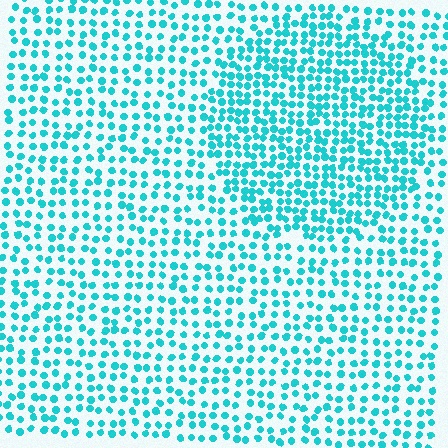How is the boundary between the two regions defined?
The boundary is defined by a change in element density (approximately 1.7x ratio). All elements are the same color, size, and shape.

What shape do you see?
I see a circle.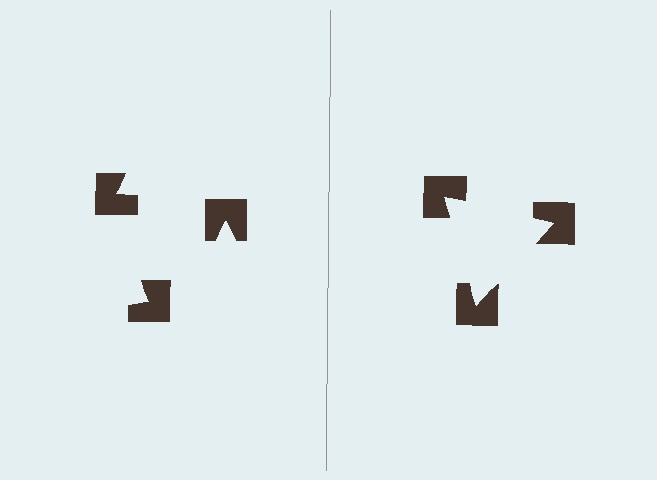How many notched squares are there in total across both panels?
6 — 3 on each side.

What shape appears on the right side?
An illusory triangle.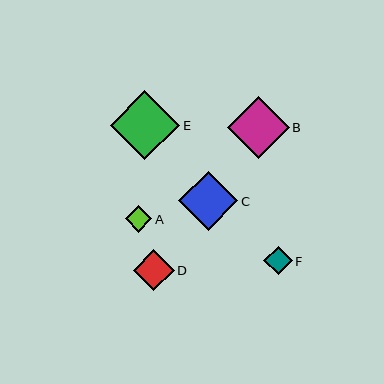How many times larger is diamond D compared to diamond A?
Diamond D is approximately 1.5 times the size of diamond A.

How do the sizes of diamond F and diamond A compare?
Diamond F and diamond A are approximately the same size.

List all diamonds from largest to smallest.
From largest to smallest: E, B, C, D, F, A.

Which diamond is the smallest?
Diamond A is the smallest with a size of approximately 27 pixels.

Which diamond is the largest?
Diamond E is the largest with a size of approximately 69 pixels.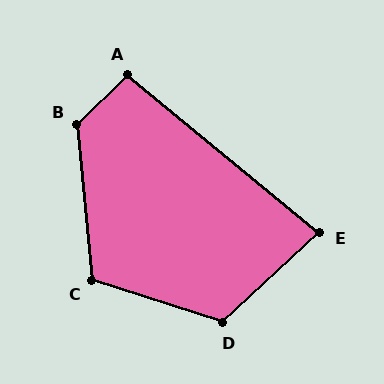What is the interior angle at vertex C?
Approximately 113 degrees (obtuse).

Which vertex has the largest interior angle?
B, at approximately 129 degrees.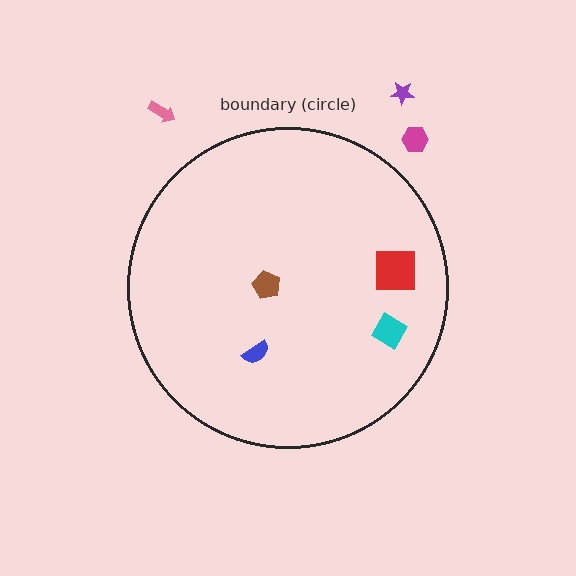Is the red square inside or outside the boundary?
Inside.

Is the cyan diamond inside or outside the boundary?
Inside.